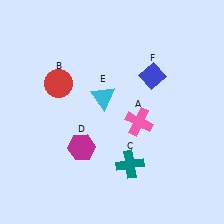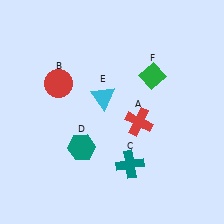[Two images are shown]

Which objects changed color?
A changed from pink to red. D changed from magenta to teal. F changed from blue to green.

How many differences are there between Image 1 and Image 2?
There are 3 differences between the two images.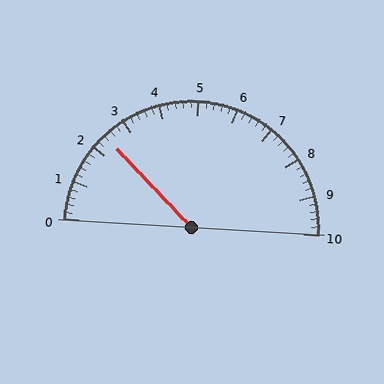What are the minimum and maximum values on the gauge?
The gauge ranges from 0 to 10.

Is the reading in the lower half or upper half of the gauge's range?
The reading is in the lower half of the range (0 to 10).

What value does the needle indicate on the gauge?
The needle indicates approximately 2.4.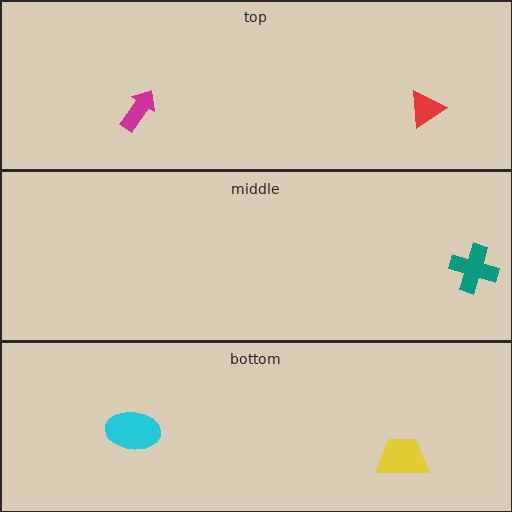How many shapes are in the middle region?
1.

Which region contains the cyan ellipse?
The bottom region.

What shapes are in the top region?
The red triangle, the magenta arrow.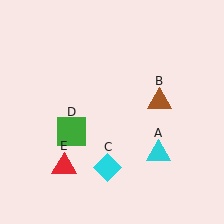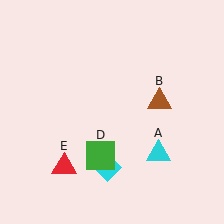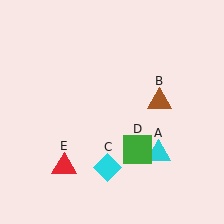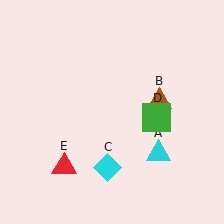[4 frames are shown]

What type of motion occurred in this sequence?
The green square (object D) rotated counterclockwise around the center of the scene.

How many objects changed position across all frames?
1 object changed position: green square (object D).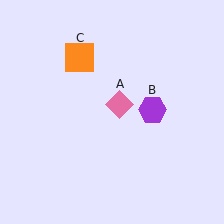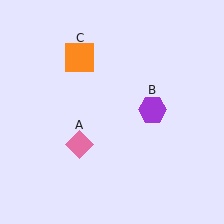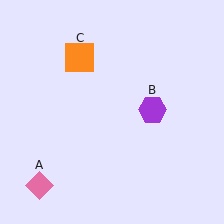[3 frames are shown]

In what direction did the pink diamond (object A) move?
The pink diamond (object A) moved down and to the left.